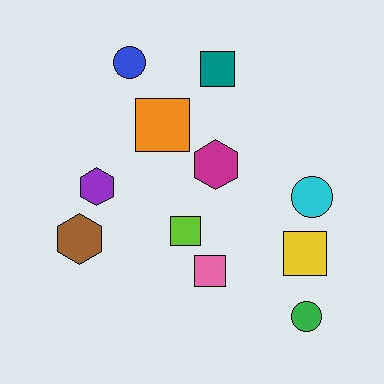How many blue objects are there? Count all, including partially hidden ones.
There is 1 blue object.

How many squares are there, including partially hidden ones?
There are 5 squares.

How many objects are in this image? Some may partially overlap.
There are 11 objects.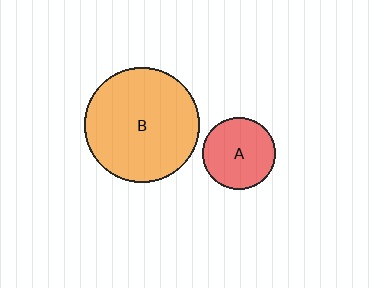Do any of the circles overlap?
No, none of the circles overlap.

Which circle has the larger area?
Circle B (orange).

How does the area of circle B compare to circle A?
Approximately 2.5 times.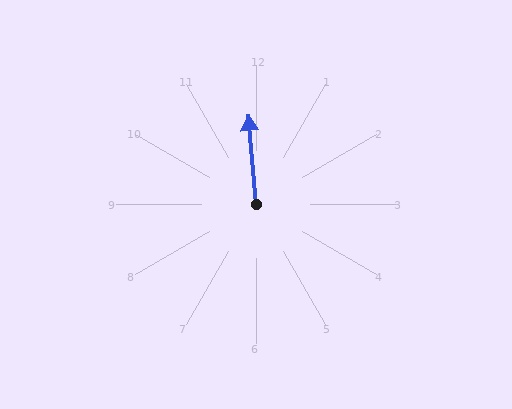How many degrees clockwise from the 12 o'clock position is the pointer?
Approximately 355 degrees.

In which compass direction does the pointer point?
North.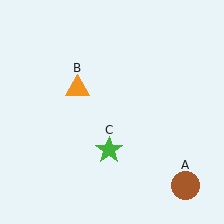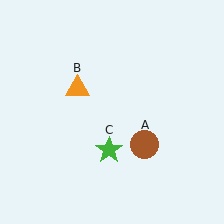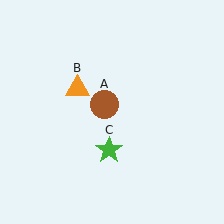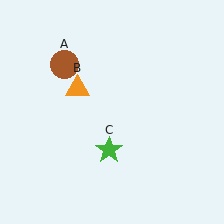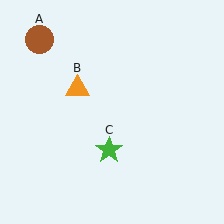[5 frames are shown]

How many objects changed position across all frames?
1 object changed position: brown circle (object A).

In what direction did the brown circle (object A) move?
The brown circle (object A) moved up and to the left.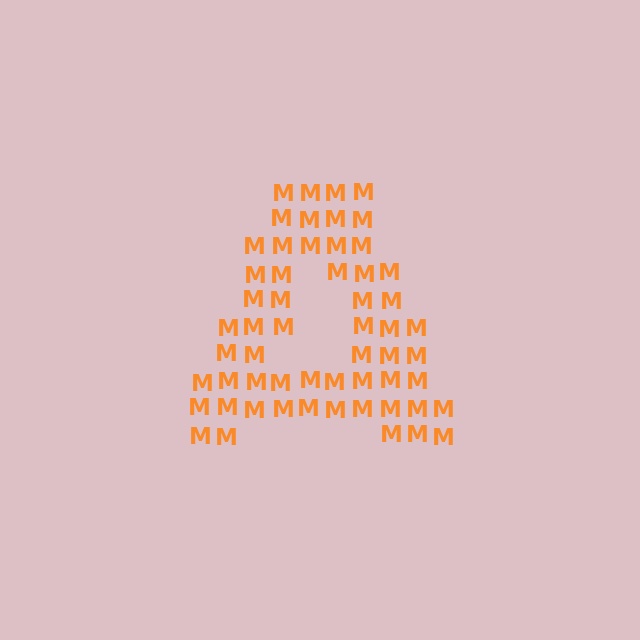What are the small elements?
The small elements are letter M's.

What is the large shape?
The large shape is the letter A.